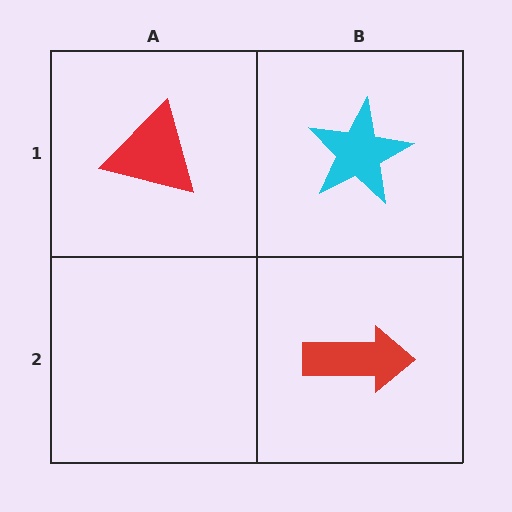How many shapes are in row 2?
1 shape.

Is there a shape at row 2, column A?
No, that cell is empty.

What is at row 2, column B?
A red arrow.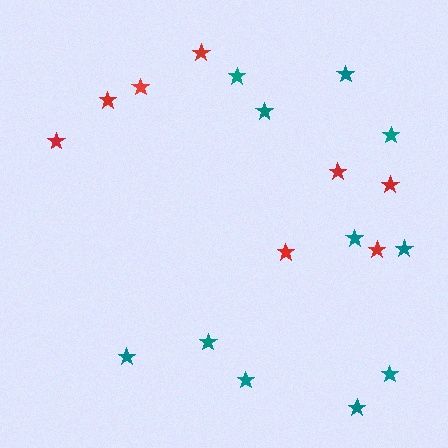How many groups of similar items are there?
There are 2 groups: one group of red stars (8) and one group of teal stars (11).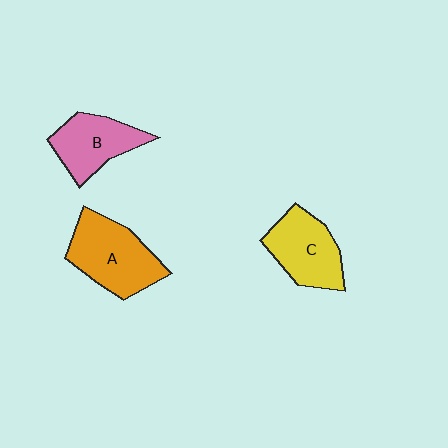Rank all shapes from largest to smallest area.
From largest to smallest: A (orange), C (yellow), B (pink).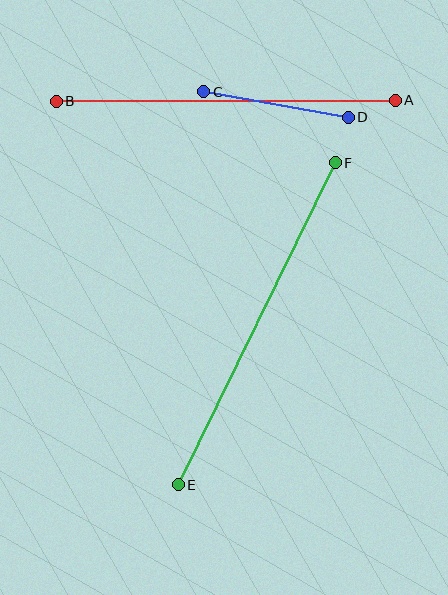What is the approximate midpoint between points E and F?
The midpoint is at approximately (257, 324) pixels.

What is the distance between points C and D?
The distance is approximately 147 pixels.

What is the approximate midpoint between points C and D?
The midpoint is at approximately (276, 104) pixels.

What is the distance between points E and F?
The distance is approximately 358 pixels.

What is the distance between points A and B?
The distance is approximately 339 pixels.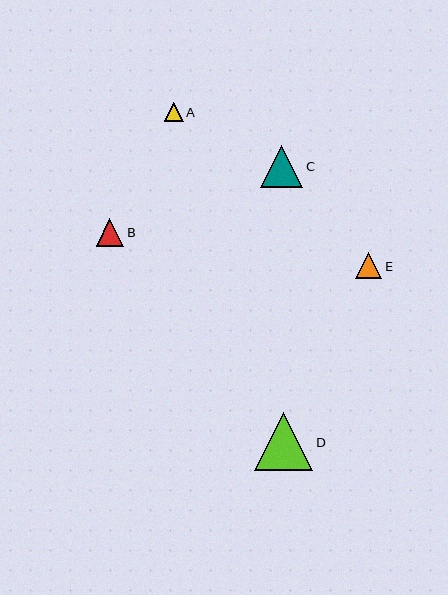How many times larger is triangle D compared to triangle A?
Triangle D is approximately 3.1 times the size of triangle A.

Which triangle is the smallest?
Triangle A is the smallest with a size of approximately 19 pixels.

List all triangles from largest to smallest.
From largest to smallest: D, C, B, E, A.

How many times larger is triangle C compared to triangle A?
Triangle C is approximately 2.2 times the size of triangle A.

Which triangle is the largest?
Triangle D is the largest with a size of approximately 58 pixels.